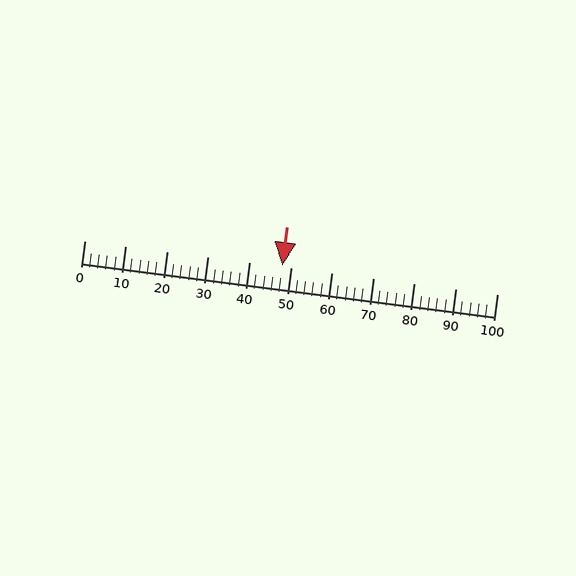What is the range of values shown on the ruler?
The ruler shows values from 0 to 100.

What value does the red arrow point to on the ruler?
The red arrow points to approximately 48.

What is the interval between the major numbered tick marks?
The major tick marks are spaced 10 units apart.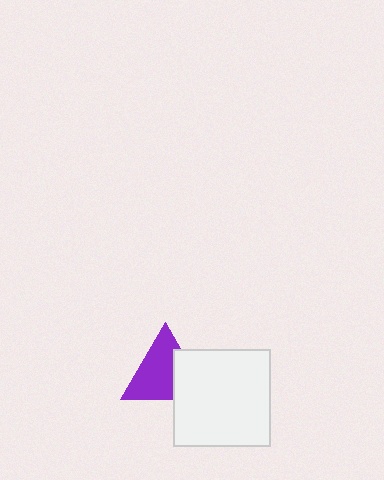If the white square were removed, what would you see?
You would see the complete purple triangle.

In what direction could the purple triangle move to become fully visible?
The purple triangle could move toward the upper-left. That would shift it out from behind the white square entirely.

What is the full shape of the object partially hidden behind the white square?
The partially hidden object is a purple triangle.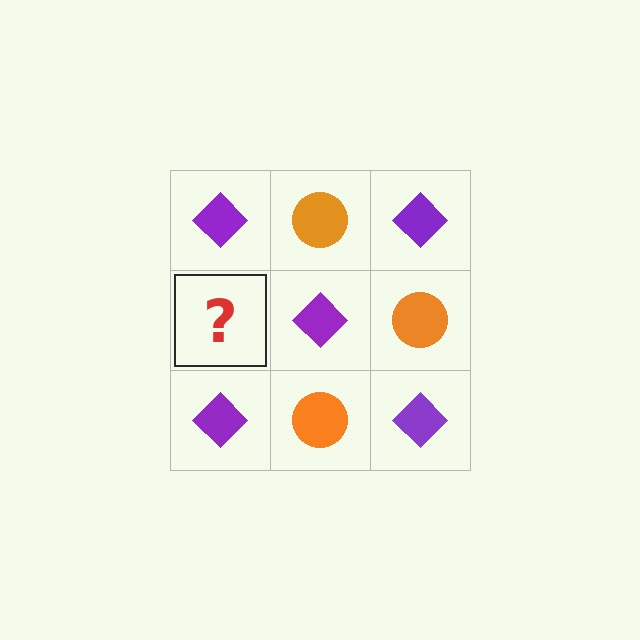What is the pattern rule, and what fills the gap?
The rule is that it alternates purple diamond and orange circle in a checkerboard pattern. The gap should be filled with an orange circle.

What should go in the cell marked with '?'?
The missing cell should contain an orange circle.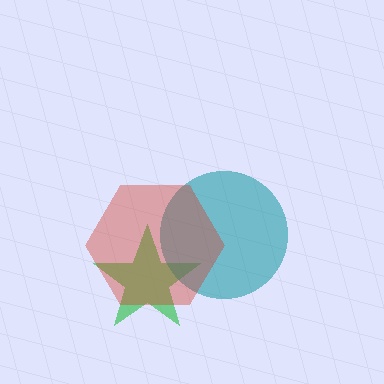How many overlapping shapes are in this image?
There are 3 overlapping shapes in the image.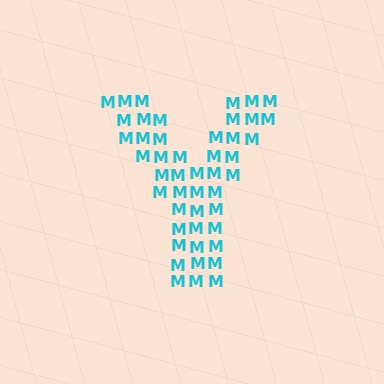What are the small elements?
The small elements are letter M's.